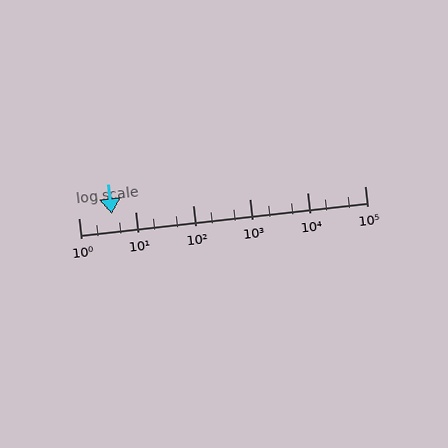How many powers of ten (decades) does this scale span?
The scale spans 5 decades, from 1 to 100000.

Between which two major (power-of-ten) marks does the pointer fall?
The pointer is between 1 and 10.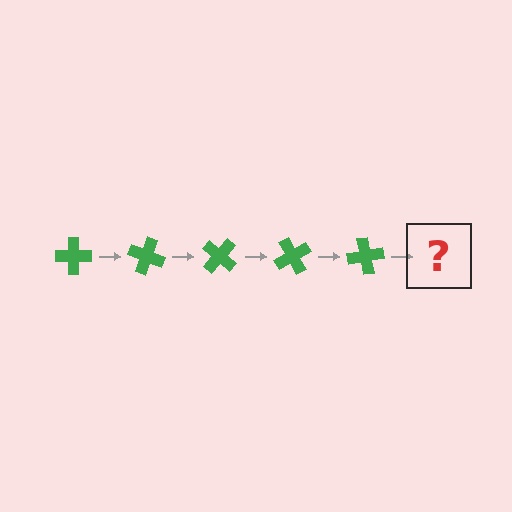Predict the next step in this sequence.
The next step is a green cross rotated 100 degrees.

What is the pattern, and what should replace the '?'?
The pattern is that the cross rotates 20 degrees each step. The '?' should be a green cross rotated 100 degrees.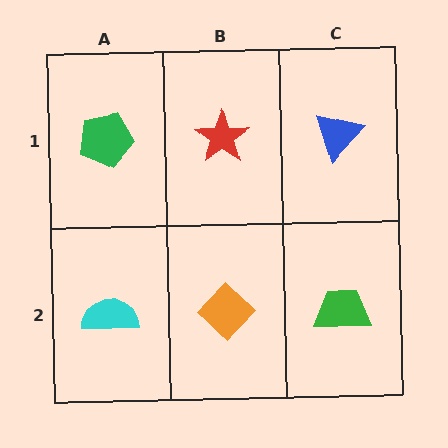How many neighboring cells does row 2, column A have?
2.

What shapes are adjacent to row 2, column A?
A green pentagon (row 1, column A), an orange diamond (row 2, column B).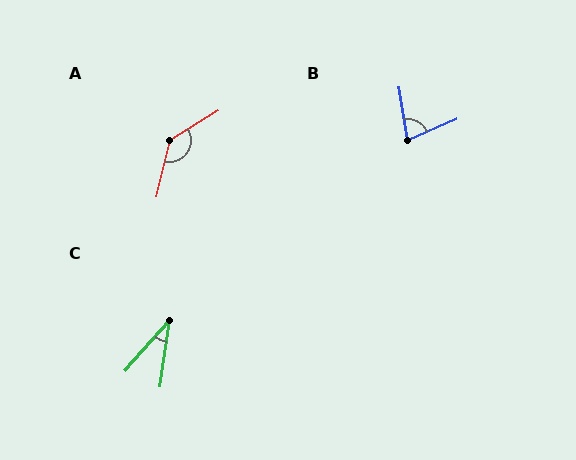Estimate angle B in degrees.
Approximately 75 degrees.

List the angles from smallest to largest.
C (33°), B (75°), A (134°).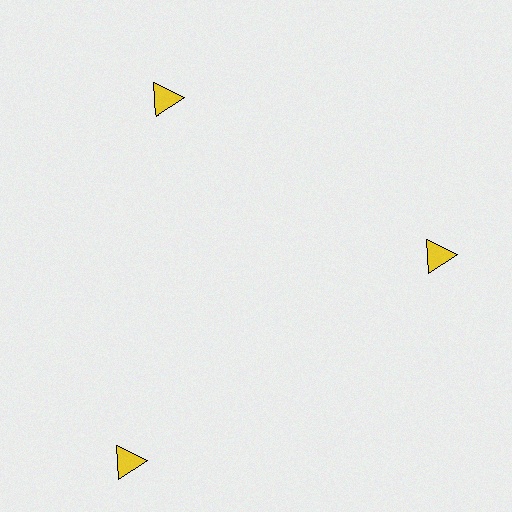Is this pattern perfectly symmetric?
No. The 3 yellow triangles are arranged in a ring, but one element near the 7 o'clock position is pushed outward from the center, breaking the 3-fold rotational symmetry.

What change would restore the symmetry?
The symmetry would be restored by moving it inward, back onto the ring so that all 3 triangles sit at equal angles and equal distance from the center.